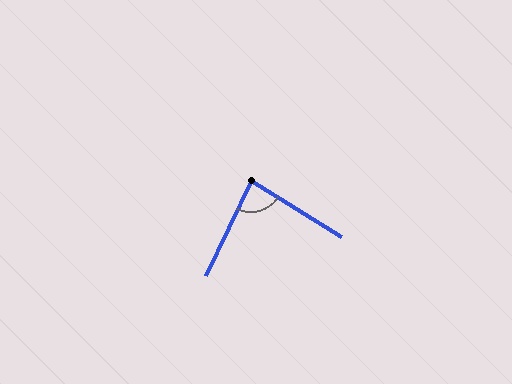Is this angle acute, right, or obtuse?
It is acute.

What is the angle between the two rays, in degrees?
Approximately 83 degrees.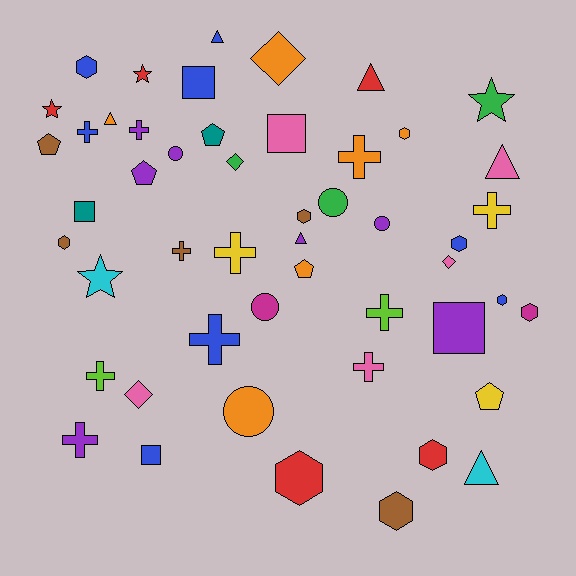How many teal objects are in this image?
There are 2 teal objects.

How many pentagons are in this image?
There are 5 pentagons.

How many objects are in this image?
There are 50 objects.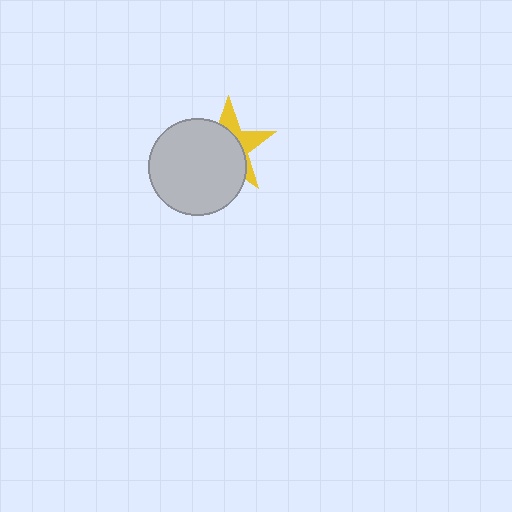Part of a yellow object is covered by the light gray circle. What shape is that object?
It is a star.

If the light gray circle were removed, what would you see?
You would see the complete yellow star.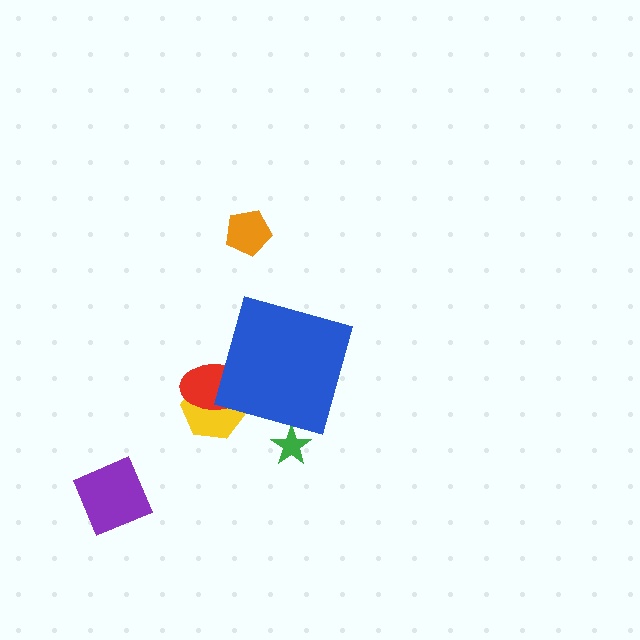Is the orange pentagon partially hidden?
No, the orange pentagon is fully visible.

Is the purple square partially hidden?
No, the purple square is fully visible.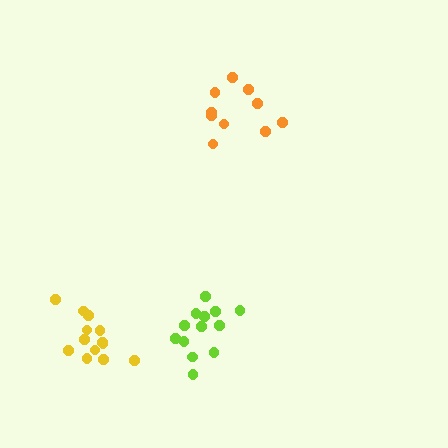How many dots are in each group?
Group 1: 10 dots, Group 2: 13 dots, Group 3: 13 dots (36 total).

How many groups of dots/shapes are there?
There are 3 groups.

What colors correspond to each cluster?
The clusters are colored: orange, lime, yellow.